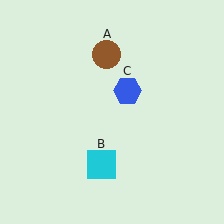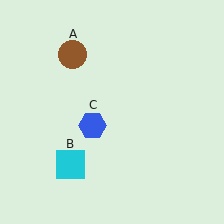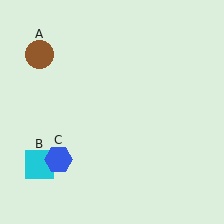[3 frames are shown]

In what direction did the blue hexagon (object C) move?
The blue hexagon (object C) moved down and to the left.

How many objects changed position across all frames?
3 objects changed position: brown circle (object A), cyan square (object B), blue hexagon (object C).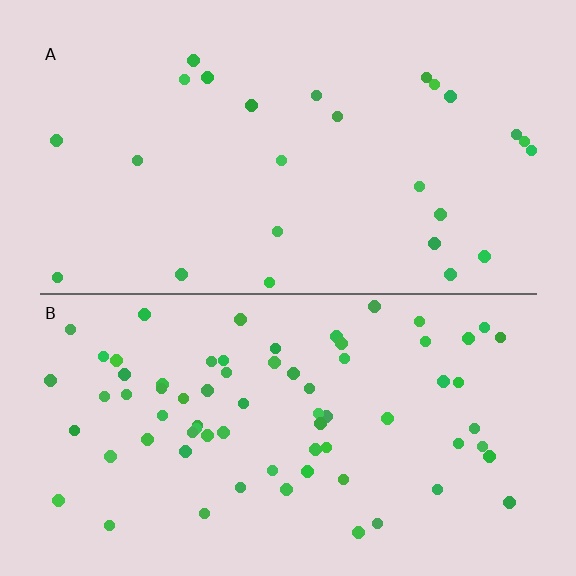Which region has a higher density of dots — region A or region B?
B (the bottom).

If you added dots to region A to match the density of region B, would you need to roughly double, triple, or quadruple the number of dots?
Approximately triple.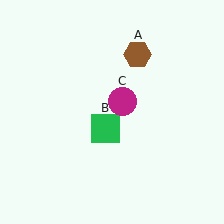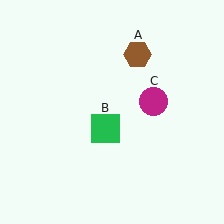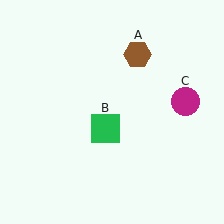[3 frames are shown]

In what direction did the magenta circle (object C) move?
The magenta circle (object C) moved right.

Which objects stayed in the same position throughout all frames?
Brown hexagon (object A) and green square (object B) remained stationary.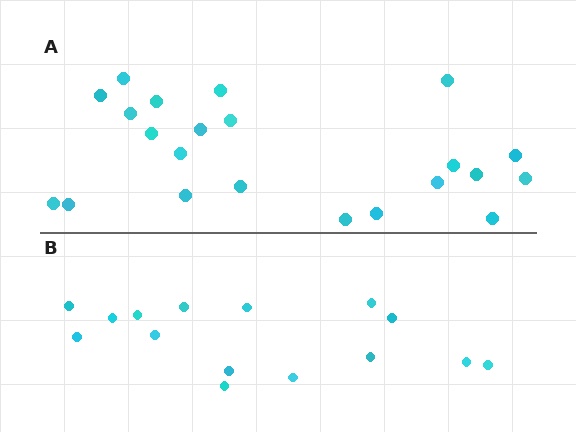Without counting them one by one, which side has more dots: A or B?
Region A (the top region) has more dots.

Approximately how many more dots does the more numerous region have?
Region A has roughly 8 or so more dots than region B.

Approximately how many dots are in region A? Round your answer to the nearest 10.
About 20 dots. (The exact count is 22, which rounds to 20.)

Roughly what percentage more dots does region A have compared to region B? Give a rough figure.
About 45% more.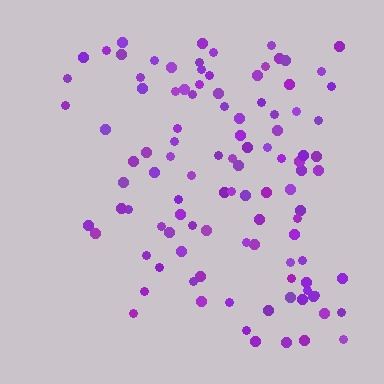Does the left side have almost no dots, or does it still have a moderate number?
Still a moderate number, just noticeably fewer than the right.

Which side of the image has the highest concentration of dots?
The right.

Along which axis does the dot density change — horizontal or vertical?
Horizontal.